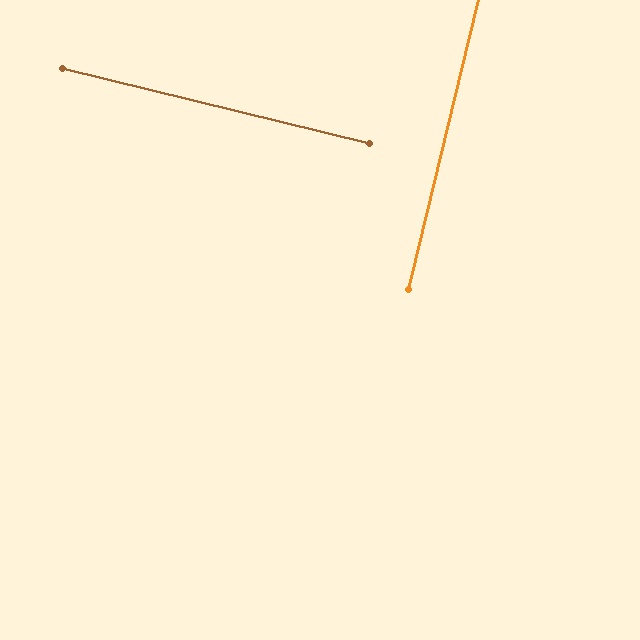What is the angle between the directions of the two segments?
Approximately 90 degrees.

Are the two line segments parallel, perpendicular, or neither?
Perpendicular — they meet at approximately 90°.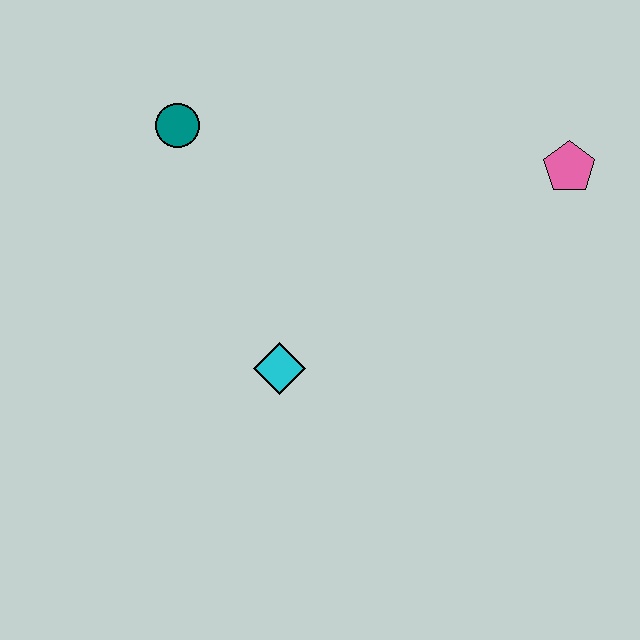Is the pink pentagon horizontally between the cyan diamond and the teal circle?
No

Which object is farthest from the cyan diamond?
The pink pentagon is farthest from the cyan diamond.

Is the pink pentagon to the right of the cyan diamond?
Yes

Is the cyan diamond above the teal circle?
No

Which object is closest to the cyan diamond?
The teal circle is closest to the cyan diamond.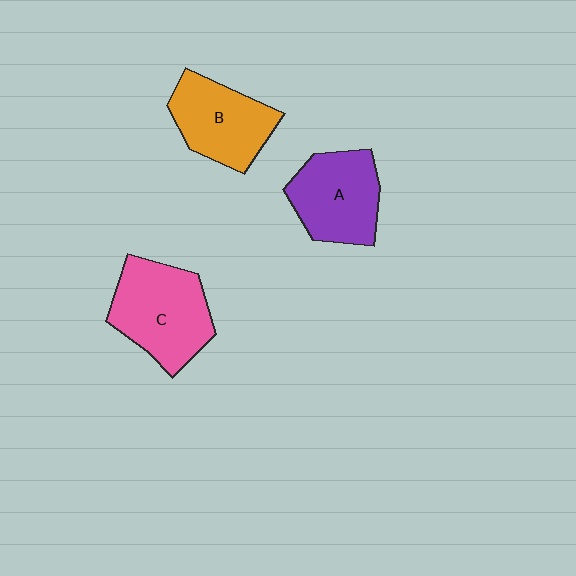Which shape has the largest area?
Shape C (pink).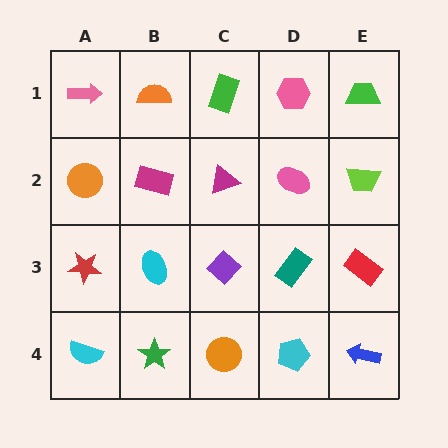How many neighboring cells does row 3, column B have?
4.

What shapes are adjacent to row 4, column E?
A red rectangle (row 3, column E), a cyan pentagon (row 4, column D).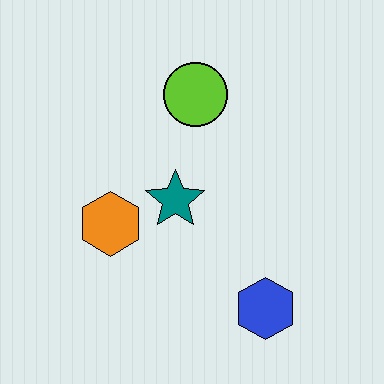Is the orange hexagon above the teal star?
No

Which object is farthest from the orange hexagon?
The blue hexagon is farthest from the orange hexagon.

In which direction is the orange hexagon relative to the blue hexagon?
The orange hexagon is to the left of the blue hexagon.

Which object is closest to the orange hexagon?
The teal star is closest to the orange hexagon.